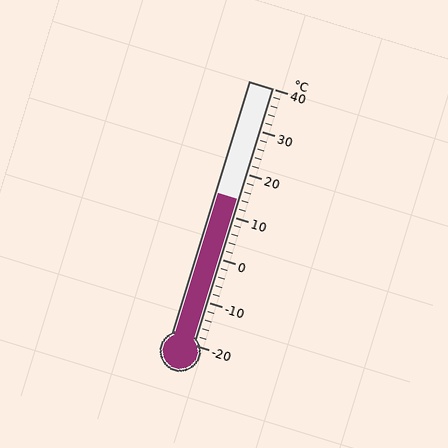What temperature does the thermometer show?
The thermometer shows approximately 14°C.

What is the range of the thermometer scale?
The thermometer scale ranges from -20°C to 40°C.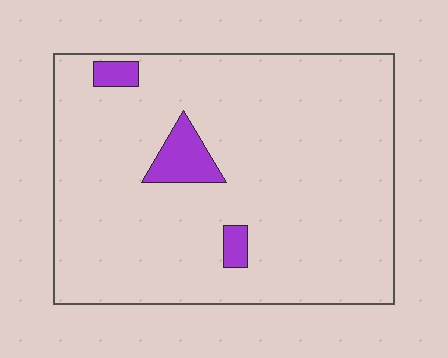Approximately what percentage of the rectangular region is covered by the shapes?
Approximately 5%.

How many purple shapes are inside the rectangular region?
3.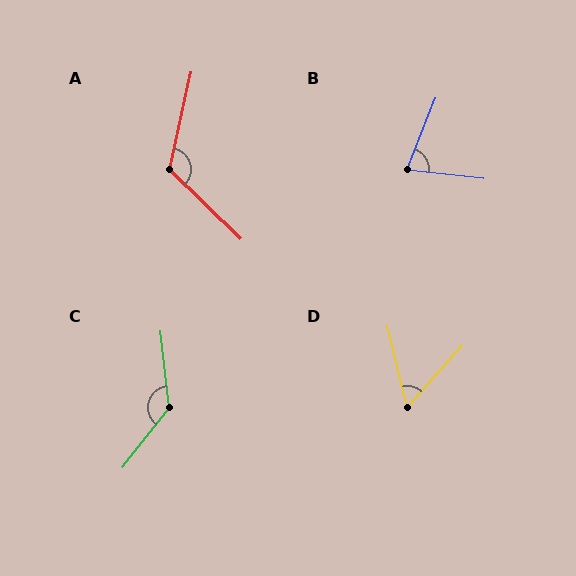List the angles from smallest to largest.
D (55°), B (75°), A (122°), C (136°).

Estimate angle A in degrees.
Approximately 122 degrees.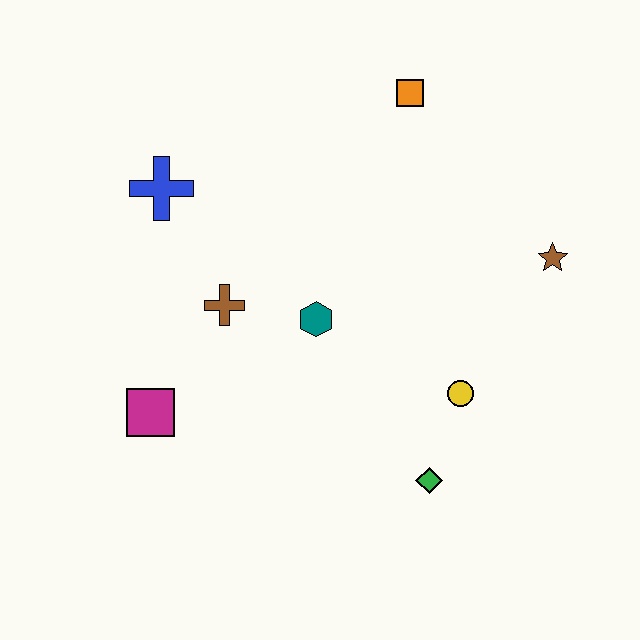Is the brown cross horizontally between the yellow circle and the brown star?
No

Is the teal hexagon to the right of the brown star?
No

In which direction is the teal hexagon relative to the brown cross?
The teal hexagon is to the right of the brown cross.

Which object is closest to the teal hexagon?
The brown cross is closest to the teal hexagon.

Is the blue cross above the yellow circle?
Yes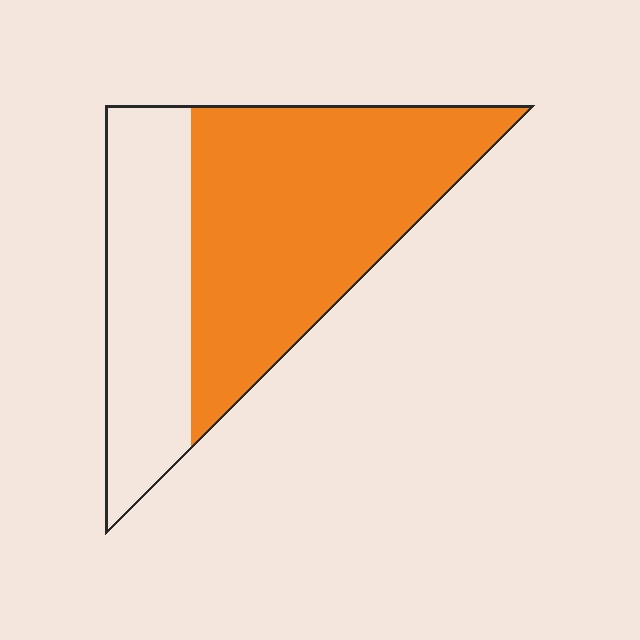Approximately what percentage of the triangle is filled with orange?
Approximately 65%.